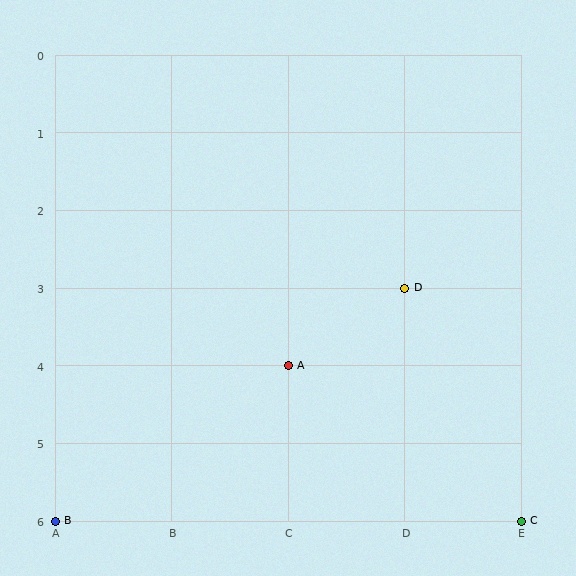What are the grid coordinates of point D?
Point D is at grid coordinates (D, 3).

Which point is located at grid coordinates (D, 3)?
Point D is at (D, 3).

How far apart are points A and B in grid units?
Points A and B are 2 columns and 2 rows apart (about 2.8 grid units diagonally).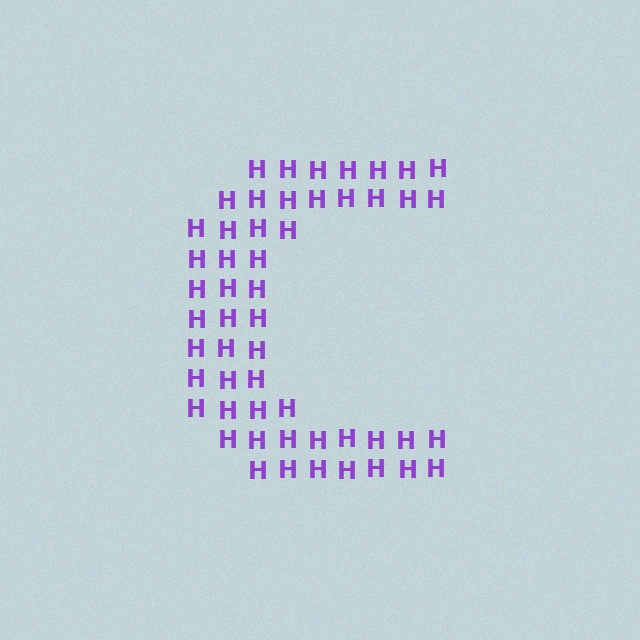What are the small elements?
The small elements are letter H's.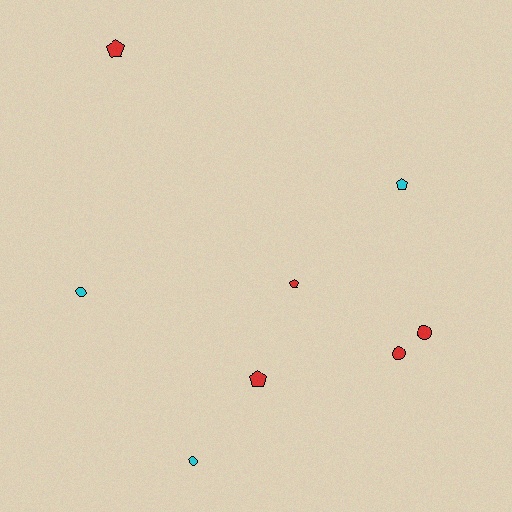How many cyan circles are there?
There are 2 cyan circles.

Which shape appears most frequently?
Circle, with 4 objects.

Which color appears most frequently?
Red, with 5 objects.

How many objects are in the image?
There are 8 objects.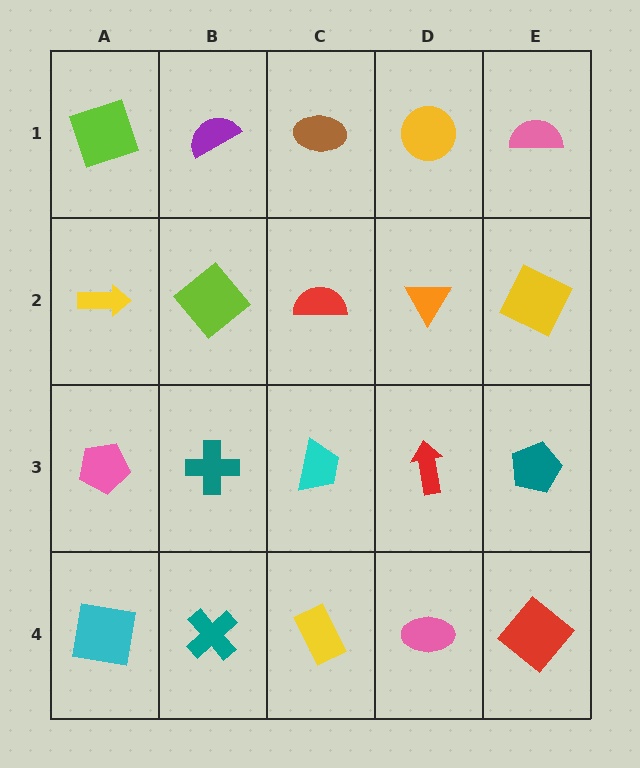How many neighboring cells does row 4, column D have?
3.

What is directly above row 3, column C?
A red semicircle.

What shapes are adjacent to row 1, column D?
An orange triangle (row 2, column D), a brown ellipse (row 1, column C), a pink semicircle (row 1, column E).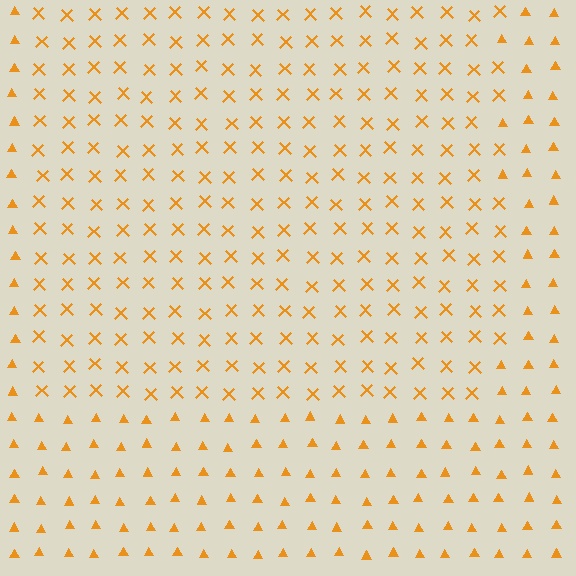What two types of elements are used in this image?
The image uses X marks inside the rectangle region and triangles outside it.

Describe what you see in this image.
The image is filled with small orange elements arranged in a uniform grid. A rectangle-shaped region contains X marks, while the surrounding area contains triangles. The boundary is defined purely by the change in element shape.